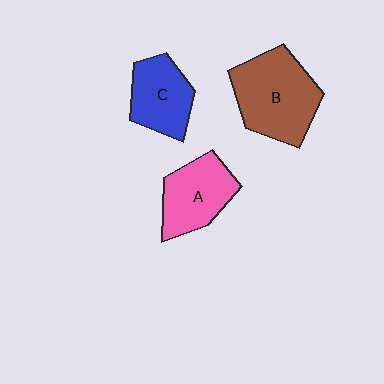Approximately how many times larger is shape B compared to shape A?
Approximately 1.4 times.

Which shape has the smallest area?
Shape C (blue).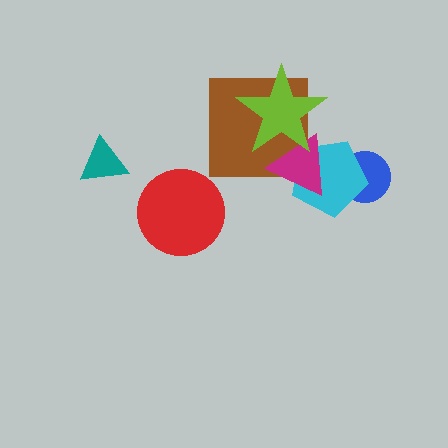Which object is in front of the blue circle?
The cyan pentagon is in front of the blue circle.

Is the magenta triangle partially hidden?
Yes, it is partially covered by another shape.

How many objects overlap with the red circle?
0 objects overlap with the red circle.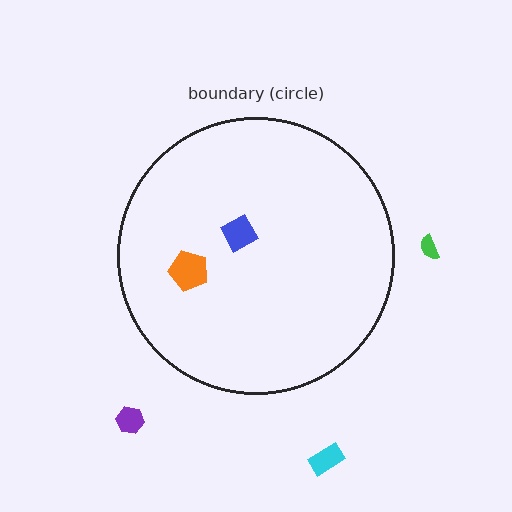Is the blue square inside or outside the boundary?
Inside.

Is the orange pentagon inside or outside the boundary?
Inside.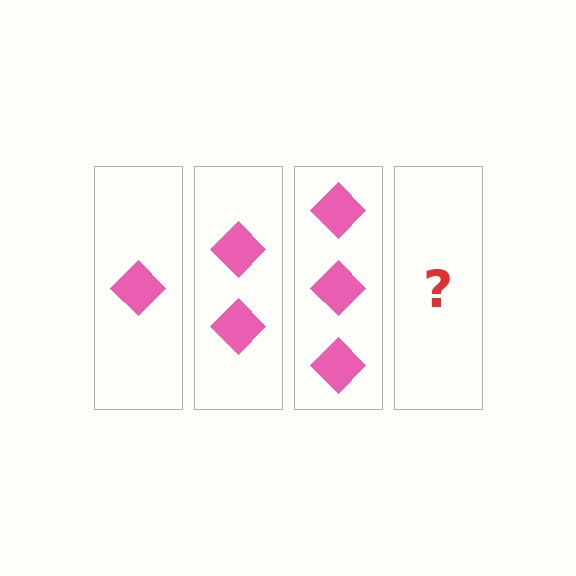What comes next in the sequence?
The next element should be 4 diamonds.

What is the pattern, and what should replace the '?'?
The pattern is that each step adds one more diamond. The '?' should be 4 diamonds.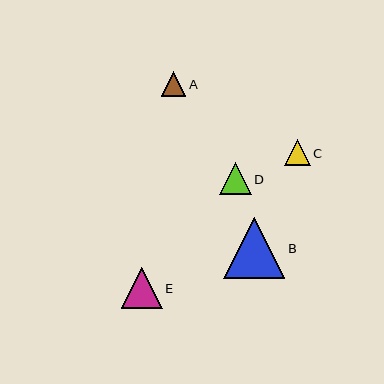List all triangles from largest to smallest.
From largest to smallest: B, E, D, C, A.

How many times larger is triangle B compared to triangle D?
Triangle B is approximately 1.9 times the size of triangle D.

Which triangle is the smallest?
Triangle A is the smallest with a size of approximately 25 pixels.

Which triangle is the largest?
Triangle B is the largest with a size of approximately 62 pixels.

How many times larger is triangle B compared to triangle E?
Triangle B is approximately 1.5 times the size of triangle E.